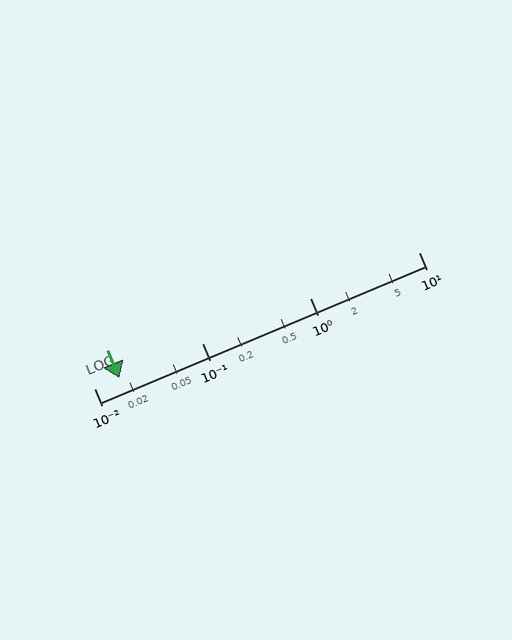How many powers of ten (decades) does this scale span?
The scale spans 3 decades, from 0.01 to 10.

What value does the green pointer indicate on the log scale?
The pointer indicates approximately 0.017.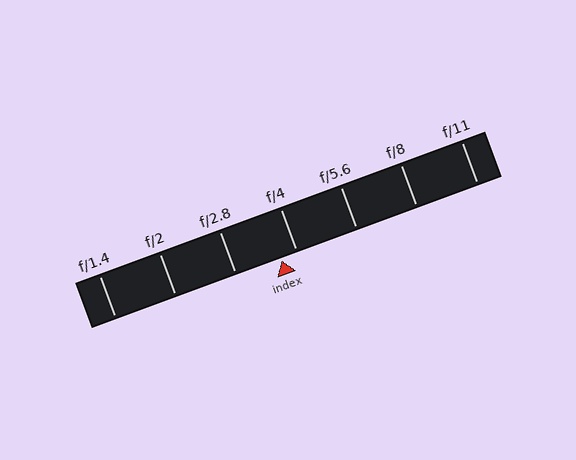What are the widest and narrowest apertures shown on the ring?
The widest aperture shown is f/1.4 and the narrowest is f/11.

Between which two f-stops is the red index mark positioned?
The index mark is between f/2.8 and f/4.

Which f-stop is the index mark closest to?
The index mark is closest to f/4.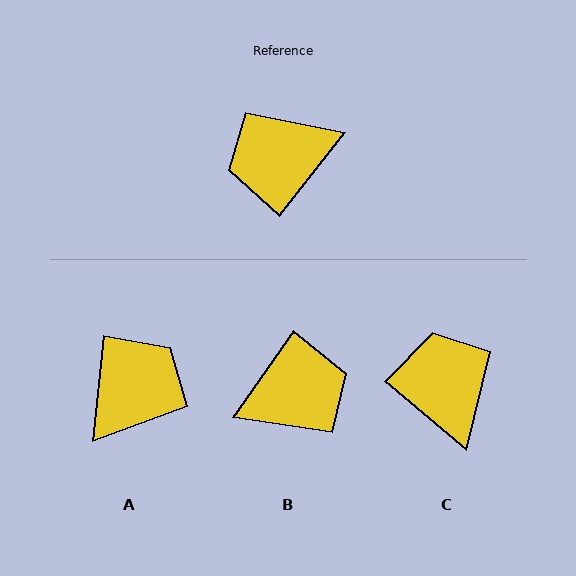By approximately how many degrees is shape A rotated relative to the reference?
Approximately 148 degrees clockwise.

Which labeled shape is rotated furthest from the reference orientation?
B, about 177 degrees away.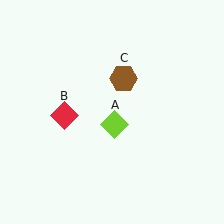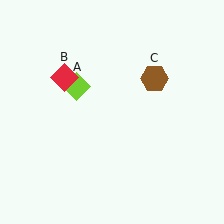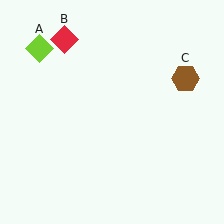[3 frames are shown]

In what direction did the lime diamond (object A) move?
The lime diamond (object A) moved up and to the left.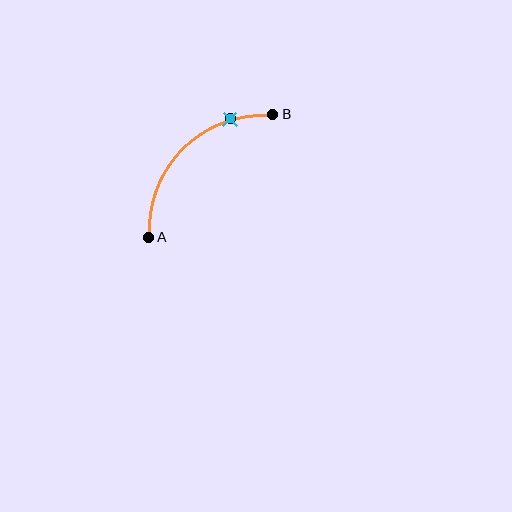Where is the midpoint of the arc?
The arc midpoint is the point on the curve farthest from the straight line joining A and B. It sits above and to the left of that line.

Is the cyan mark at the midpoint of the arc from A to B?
No. The cyan mark lies on the arc but is closer to endpoint B. The arc midpoint would be at the point on the curve equidistant along the arc from both A and B.